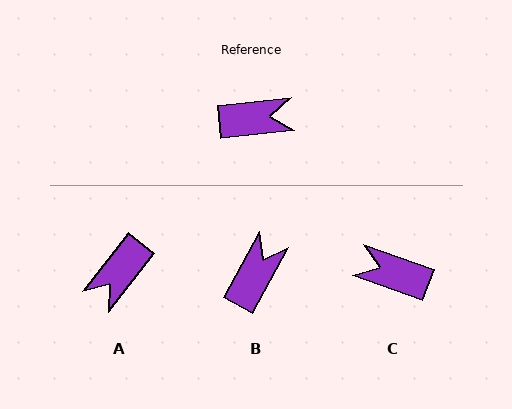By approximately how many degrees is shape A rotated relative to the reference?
Approximately 134 degrees clockwise.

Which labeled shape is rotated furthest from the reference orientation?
C, about 154 degrees away.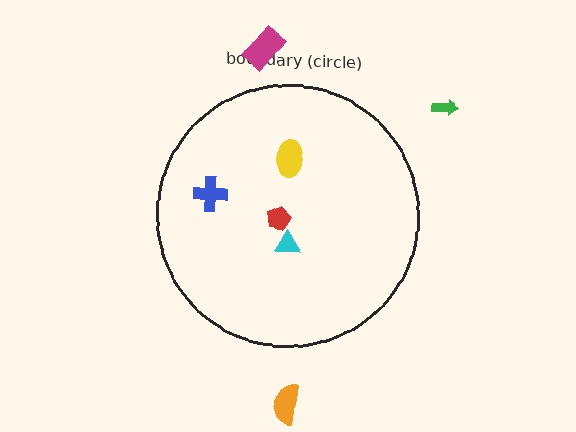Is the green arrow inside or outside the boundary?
Outside.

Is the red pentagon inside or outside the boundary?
Inside.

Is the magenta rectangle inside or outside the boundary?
Outside.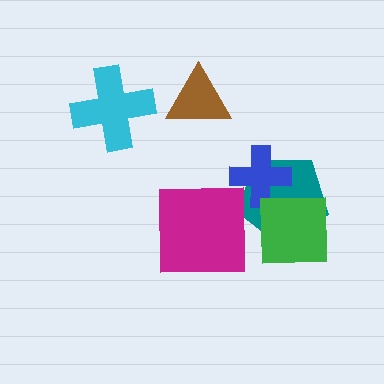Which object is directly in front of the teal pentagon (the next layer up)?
The blue cross is directly in front of the teal pentagon.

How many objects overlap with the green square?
2 objects overlap with the green square.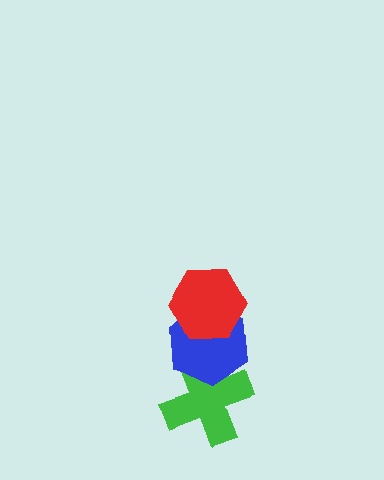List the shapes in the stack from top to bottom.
From top to bottom: the red hexagon, the blue hexagon, the green cross.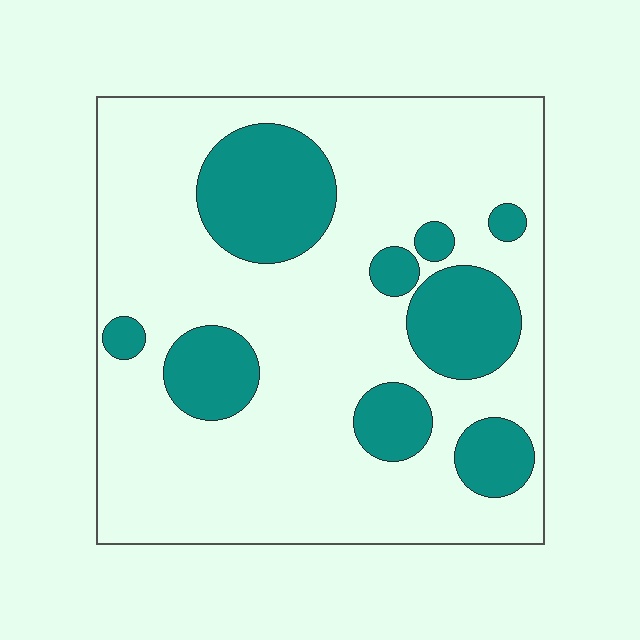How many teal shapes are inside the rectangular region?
9.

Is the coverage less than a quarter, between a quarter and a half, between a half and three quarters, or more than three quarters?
Less than a quarter.